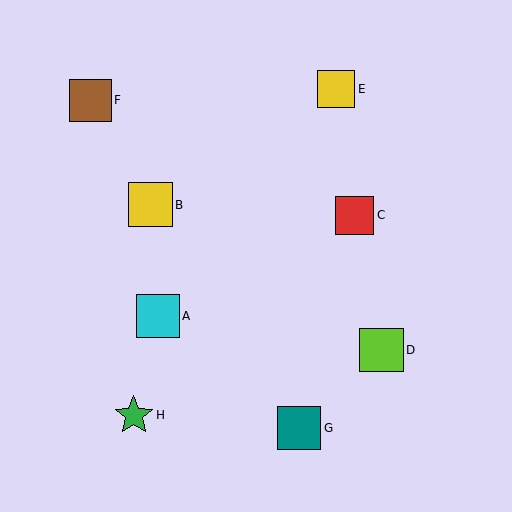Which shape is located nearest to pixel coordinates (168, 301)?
The cyan square (labeled A) at (158, 316) is nearest to that location.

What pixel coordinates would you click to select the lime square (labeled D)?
Click at (381, 350) to select the lime square D.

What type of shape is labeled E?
Shape E is a yellow square.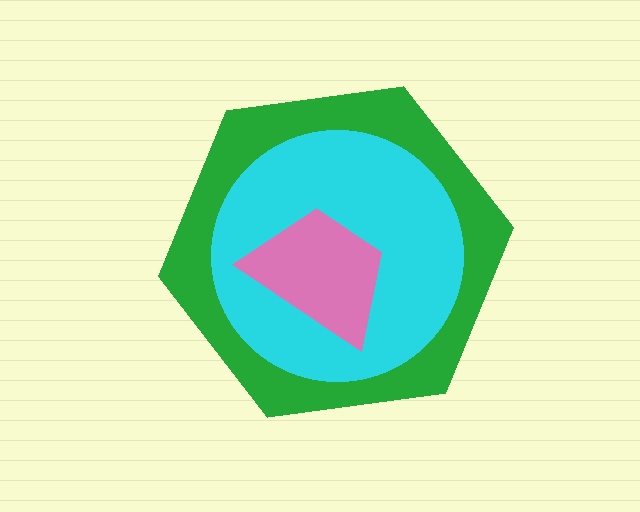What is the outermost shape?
The green hexagon.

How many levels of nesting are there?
3.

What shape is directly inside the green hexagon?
The cyan circle.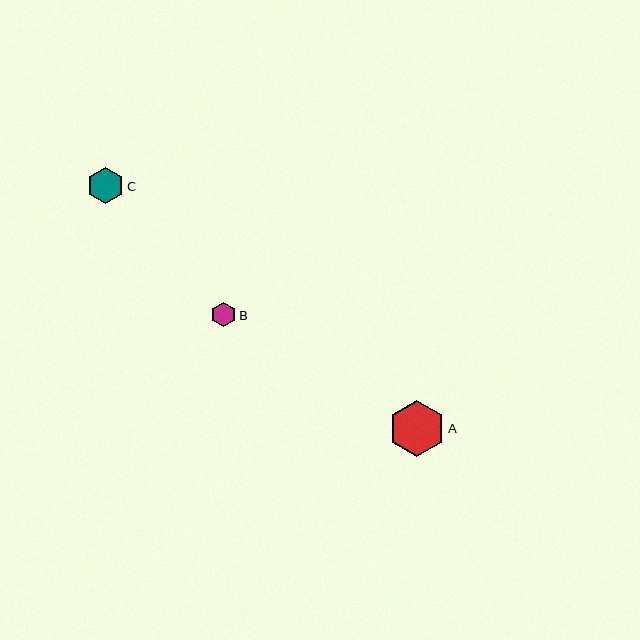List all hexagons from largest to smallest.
From largest to smallest: A, C, B.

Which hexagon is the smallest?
Hexagon B is the smallest with a size of approximately 25 pixels.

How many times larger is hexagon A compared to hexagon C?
Hexagon A is approximately 1.5 times the size of hexagon C.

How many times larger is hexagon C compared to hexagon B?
Hexagon C is approximately 1.5 times the size of hexagon B.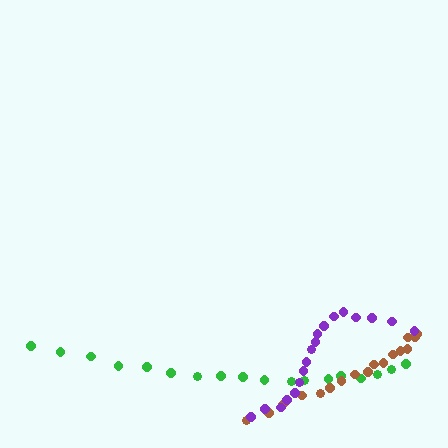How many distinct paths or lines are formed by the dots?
There are 3 distinct paths.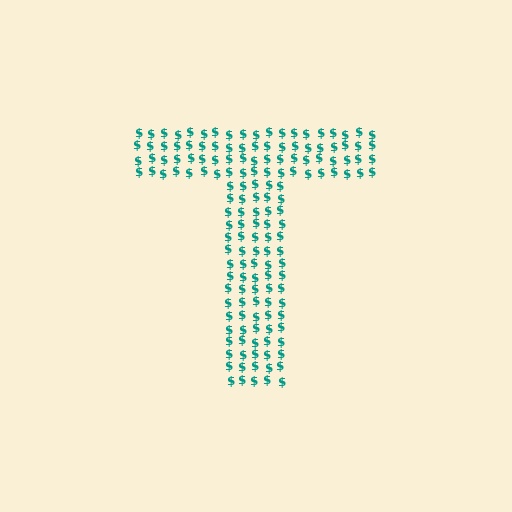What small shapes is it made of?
It is made of small dollar signs.